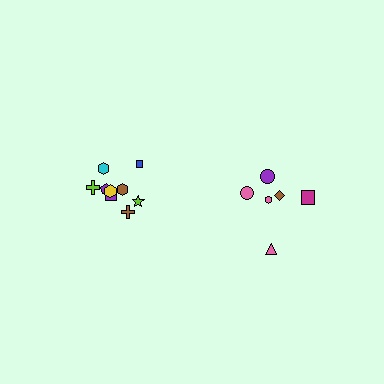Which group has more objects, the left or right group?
The left group.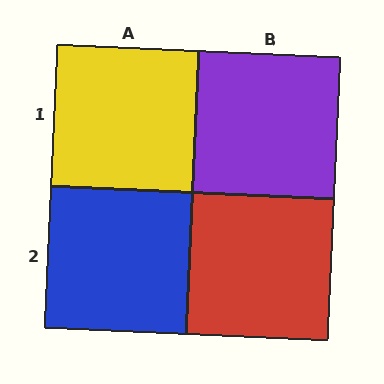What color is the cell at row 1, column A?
Yellow.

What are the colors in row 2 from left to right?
Blue, red.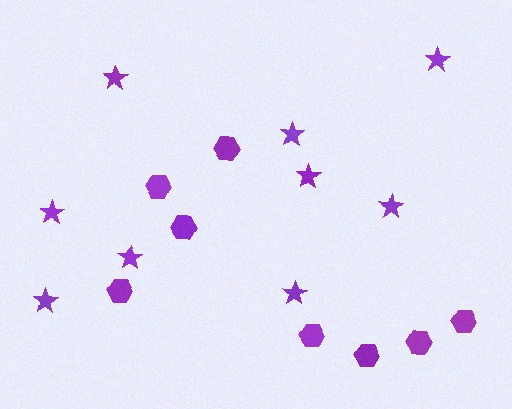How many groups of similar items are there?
There are 2 groups: one group of hexagons (8) and one group of stars (9).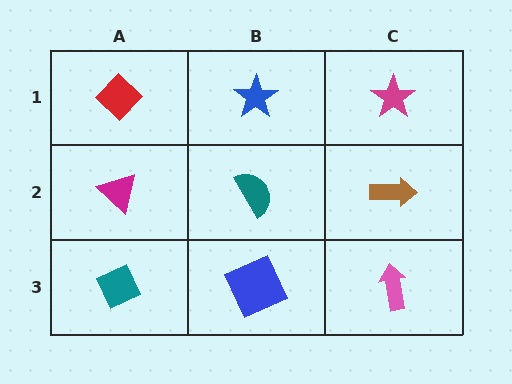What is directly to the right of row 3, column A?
A blue square.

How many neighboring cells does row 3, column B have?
3.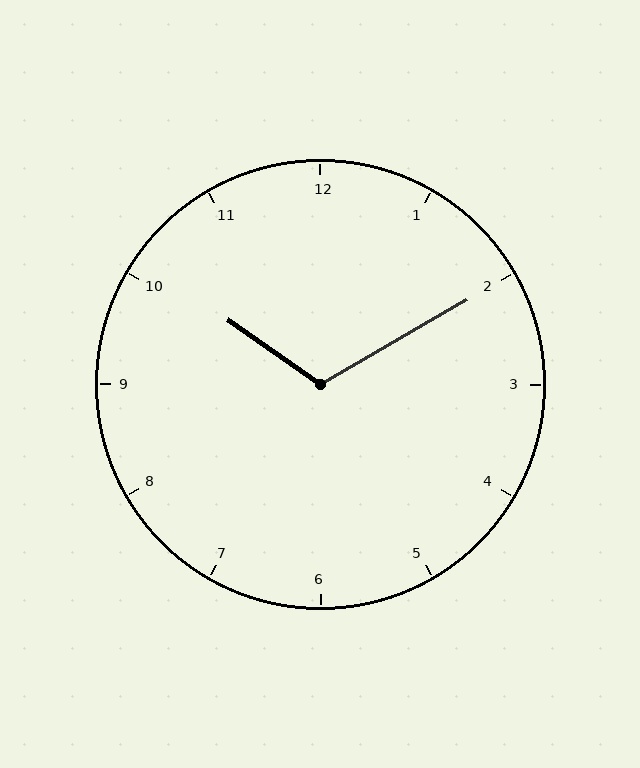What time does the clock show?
10:10.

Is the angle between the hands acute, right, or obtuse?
It is obtuse.